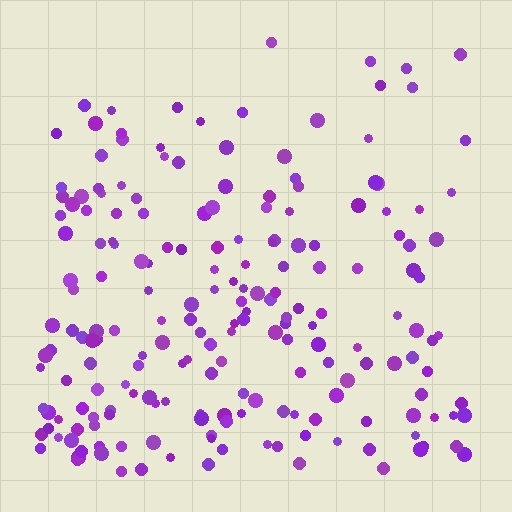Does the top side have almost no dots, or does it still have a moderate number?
Still a moderate number, just noticeably fewer than the bottom.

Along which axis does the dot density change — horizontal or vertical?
Vertical.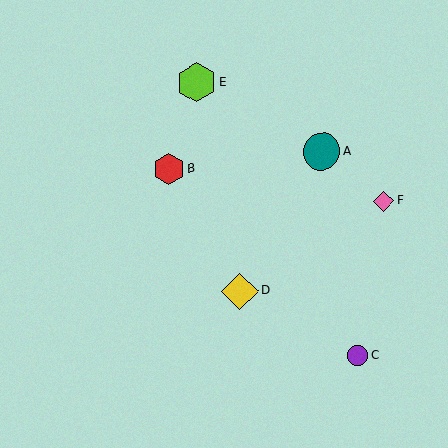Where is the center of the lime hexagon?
The center of the lime hexagon is at (196, 82).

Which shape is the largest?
The lime hexagon (labeled E) is the largest.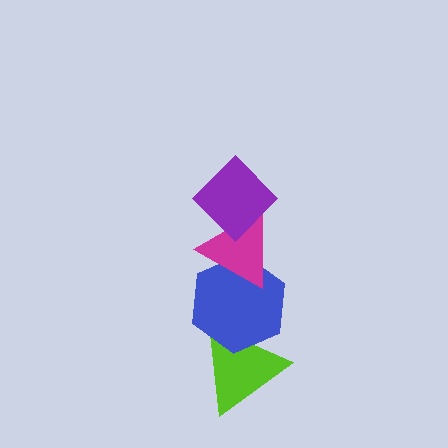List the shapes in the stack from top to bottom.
From top to bottom: the purple diamond, the magenta triangle, the blue hexagon, the lime triangle.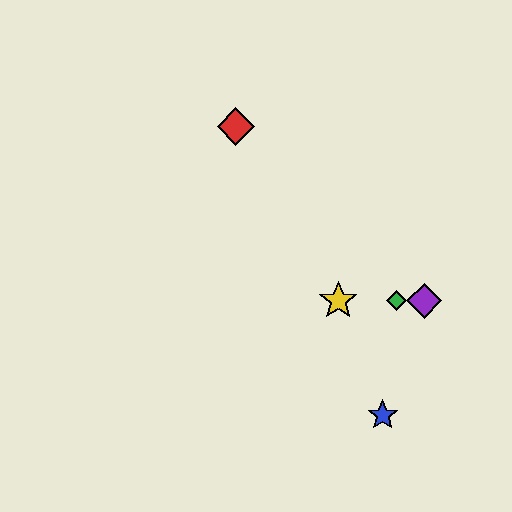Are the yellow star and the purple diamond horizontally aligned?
Yes, both are at y≈301.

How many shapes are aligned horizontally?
3 shapes (the green diamond, the yellow star, the purple diamond) are aligned horizontally.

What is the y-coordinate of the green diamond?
The green diamond is at y≈301.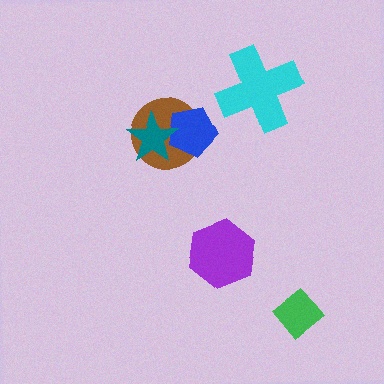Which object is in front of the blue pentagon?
The teal star is in front of the blue pentagon.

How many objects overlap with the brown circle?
2 objects overlap with the brown circle.